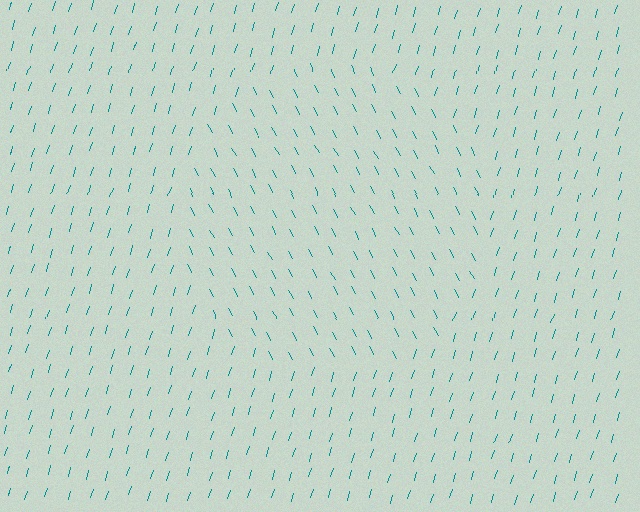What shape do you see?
I see a circle.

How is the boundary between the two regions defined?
The boundary is defined purely by a change in line orientation (approximately 45 degrees difference). All lines are the same color and thickness.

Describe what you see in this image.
The image is filled with small teal line segments. A circle region in the image has lines oriented differently from the surrounding lines, creating a visible texture boundary.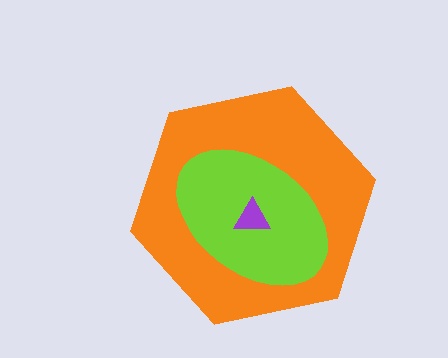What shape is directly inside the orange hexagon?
The lime ellipse.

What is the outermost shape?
The orange hexagon.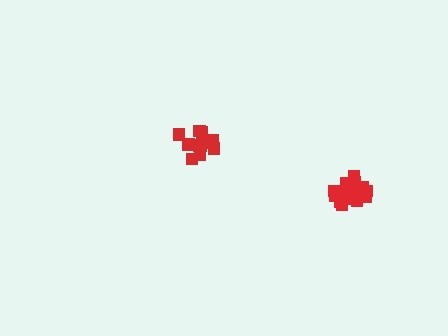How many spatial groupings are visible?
There are 2 spatial groupings.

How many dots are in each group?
Group 1: 12 dots, Group 2: 17 dots (29 total).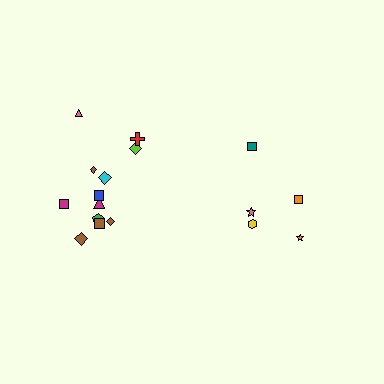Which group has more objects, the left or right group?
The left group.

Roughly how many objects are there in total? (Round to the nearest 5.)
Roughly 15 objects in total.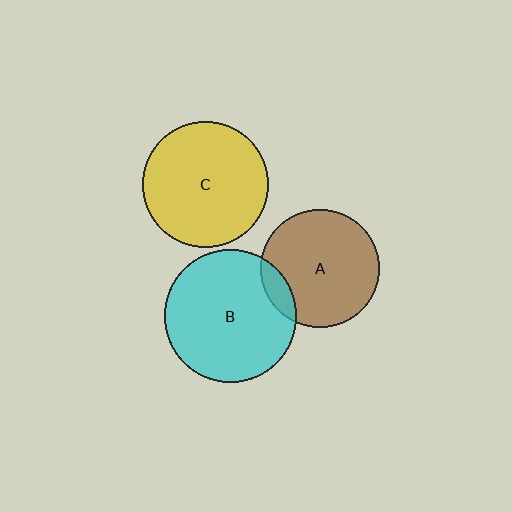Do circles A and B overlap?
Yes.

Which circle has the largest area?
Circle B (cyan).